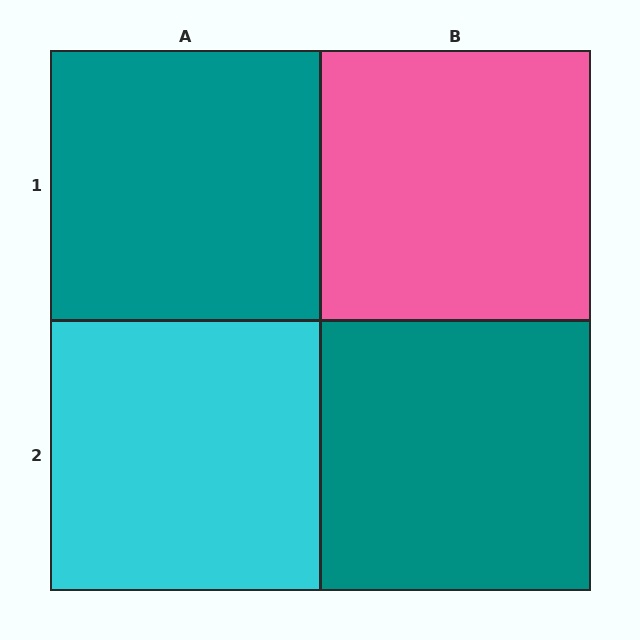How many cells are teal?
2 cells are teal.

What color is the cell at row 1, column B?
Pink.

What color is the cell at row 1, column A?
Teal.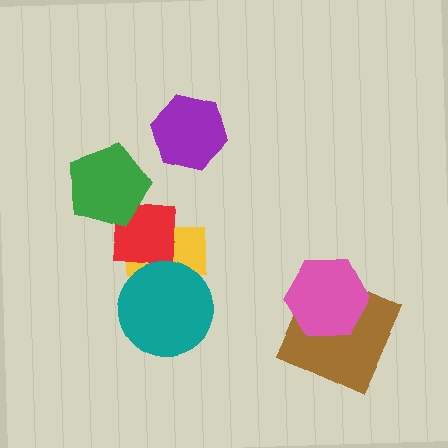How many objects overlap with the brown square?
1 object overlaps with the brown square.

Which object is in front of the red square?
The green pentagon is in front of the red square.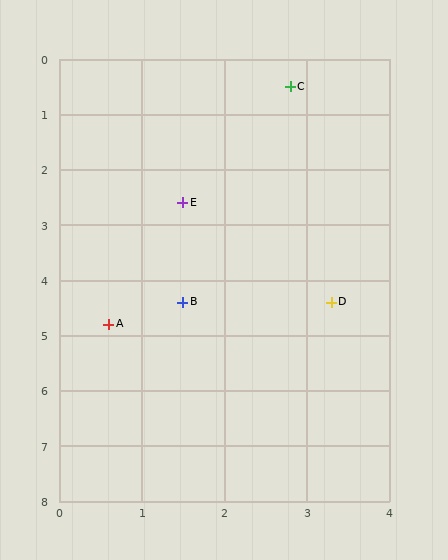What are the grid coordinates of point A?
Point A is at approximately (0.6, 4.8).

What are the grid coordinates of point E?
Point E is at approximately (1.5, 2.6).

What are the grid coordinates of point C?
Point C is at approximately (2.8, 0.5).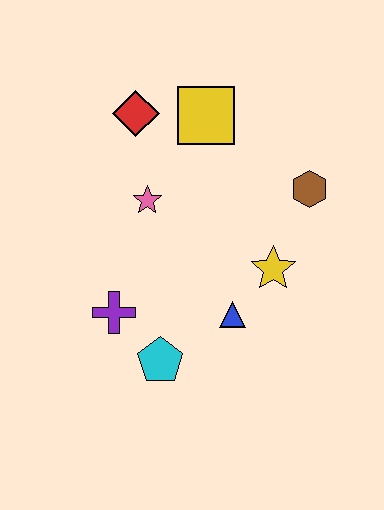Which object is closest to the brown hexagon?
The yellow star is closest to the brown hexagon.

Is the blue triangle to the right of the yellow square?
Yes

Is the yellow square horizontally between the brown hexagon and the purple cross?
Yes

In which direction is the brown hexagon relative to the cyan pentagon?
The brown hexagon is above the cyan pentagon.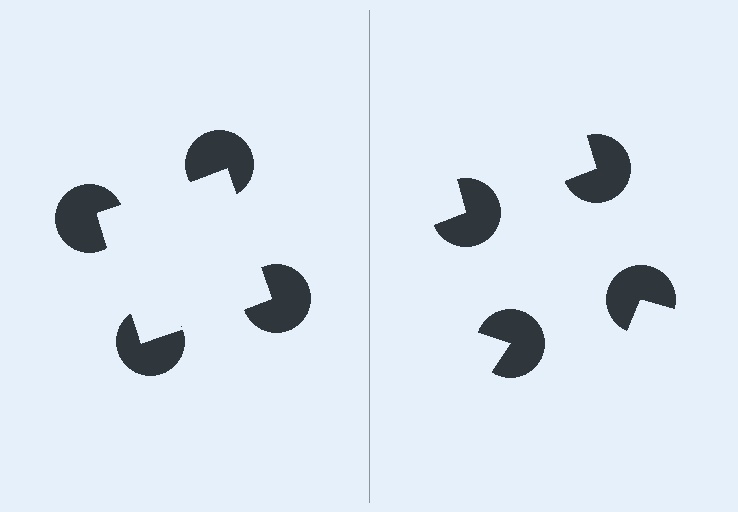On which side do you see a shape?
An illusory square appears on the left side. On the right side the wedge cuts are rotated, so no coherent shape forms.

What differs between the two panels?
The pac-man discs are positioned identically on both sides; only the wedge orientations differ. On the left they align to a square; on the right they are misaligned.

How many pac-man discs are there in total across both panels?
8 — 4 on each side.